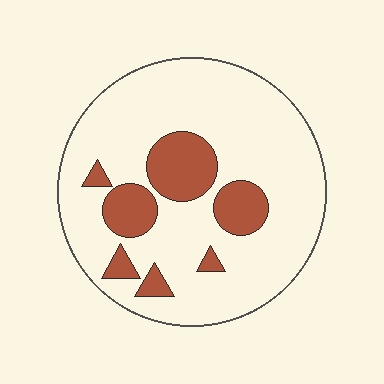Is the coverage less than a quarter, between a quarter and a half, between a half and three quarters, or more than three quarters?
Less than a quarter.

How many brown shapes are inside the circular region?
7.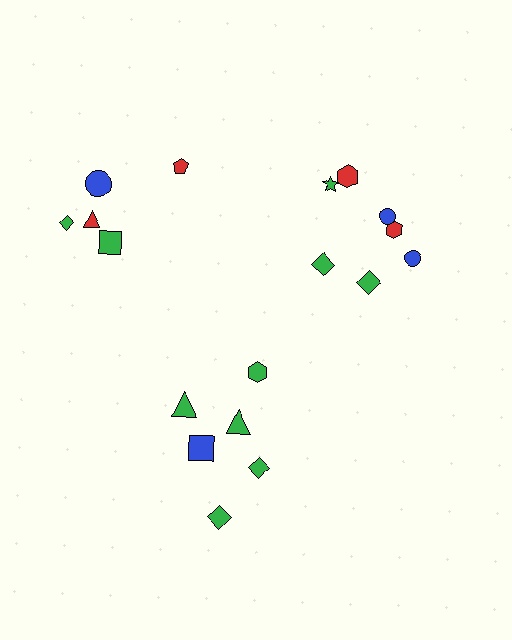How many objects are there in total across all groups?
There are 18 objects.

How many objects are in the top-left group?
There are 5 objects.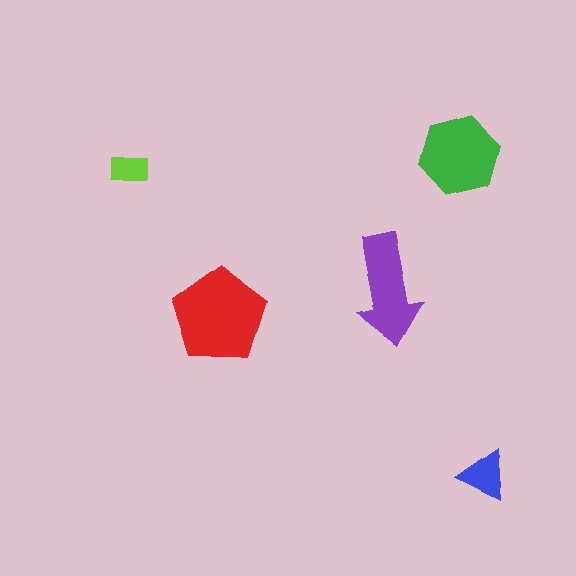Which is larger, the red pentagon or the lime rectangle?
The red pentagon.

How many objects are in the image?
There are 5 objects in the image.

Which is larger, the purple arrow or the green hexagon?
The green hexagon.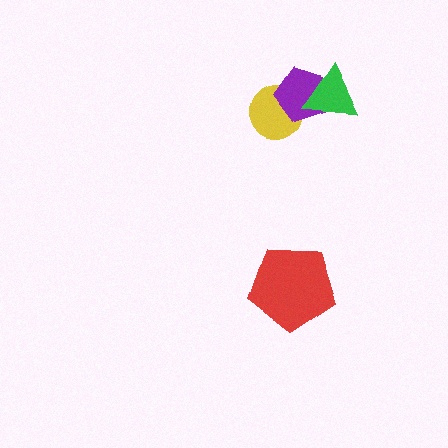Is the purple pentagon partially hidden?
Yes, it is partially covered by another shape.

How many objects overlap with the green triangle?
1 object overlaps with the green triangle.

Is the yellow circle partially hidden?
Yes, it is partially covered by another shape.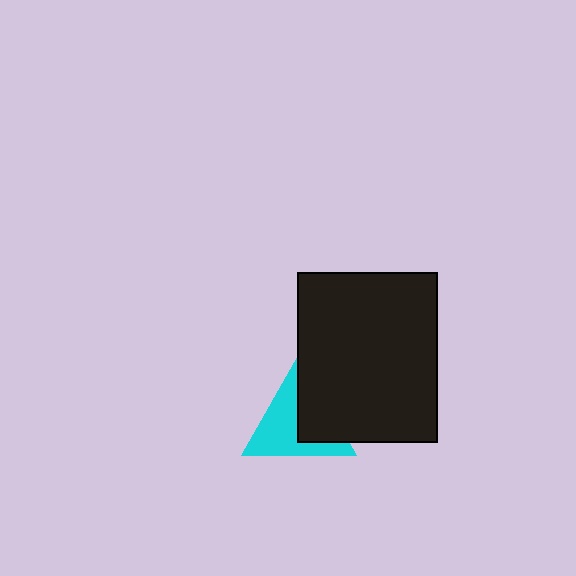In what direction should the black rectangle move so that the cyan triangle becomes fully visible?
The black rectangle should move right. That is the shortest direction to clear the overlap and leave the cyan triangle fully visible.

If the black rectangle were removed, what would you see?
You would see the complete cyan triangle.